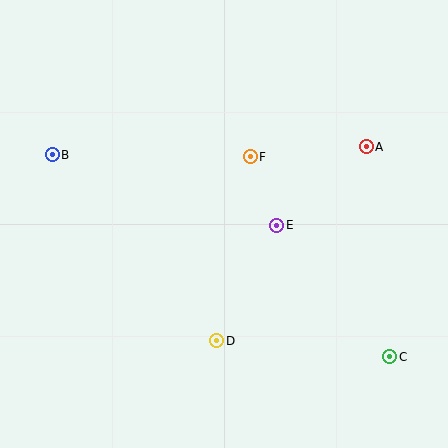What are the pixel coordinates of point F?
Point F is at (250, 157).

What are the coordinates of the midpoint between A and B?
The midpoint between A and B is at (209, 151).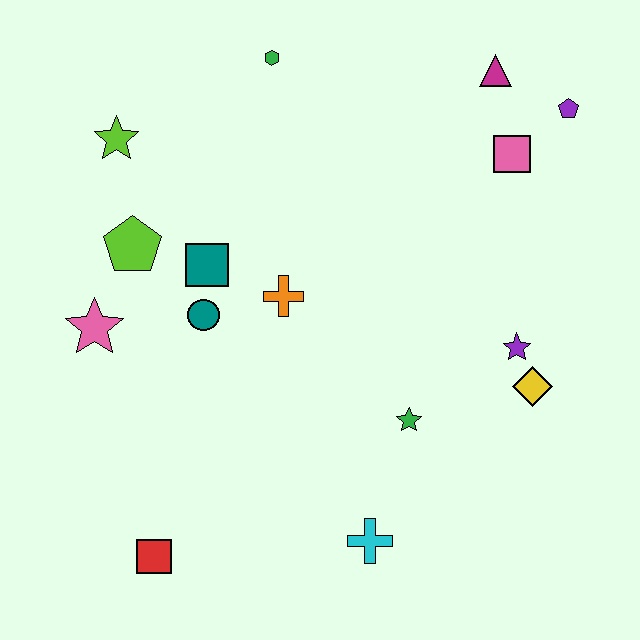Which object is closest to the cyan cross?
The green star is closest to the cyan cross.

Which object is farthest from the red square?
The purple pentagon is farthest from the red square.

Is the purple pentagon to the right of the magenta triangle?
Yes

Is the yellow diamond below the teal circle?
Yes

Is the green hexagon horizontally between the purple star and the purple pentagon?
No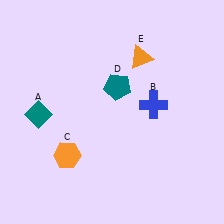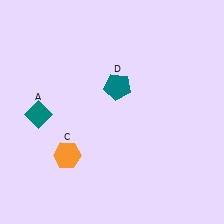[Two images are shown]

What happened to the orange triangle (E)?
The orange triangle (E) was removed in Image 2. It was in the top-right area of Image 1.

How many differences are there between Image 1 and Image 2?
There are 2 differences between the two images.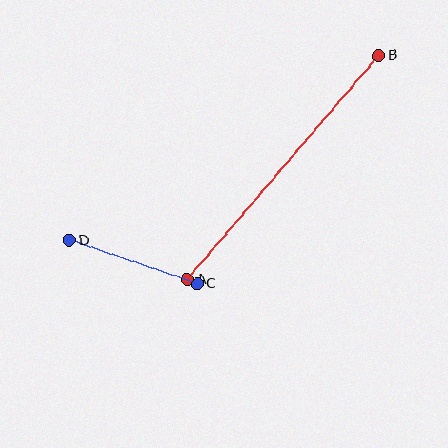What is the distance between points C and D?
The distance is approximately 135 pixels.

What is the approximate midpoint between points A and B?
The midpoint is at approximately (283, 168) pixels.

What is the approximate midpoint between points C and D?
The midpoint is at approximately (133, 262) pixels.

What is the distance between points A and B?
The distance is approximately 295 pixels.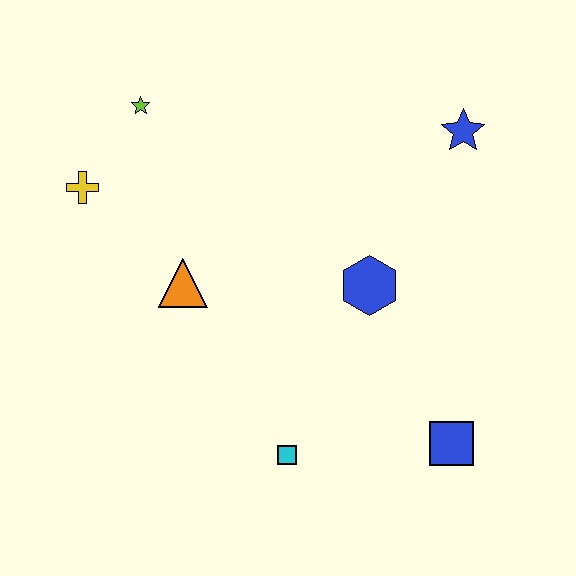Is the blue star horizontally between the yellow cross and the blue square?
No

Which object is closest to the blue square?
The cyan square is closest to the blue square.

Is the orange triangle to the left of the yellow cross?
No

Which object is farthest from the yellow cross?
The blue square is farthest from the yellow cross.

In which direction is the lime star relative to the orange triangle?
The lime star is above the orange triangle.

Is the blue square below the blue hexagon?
Yes